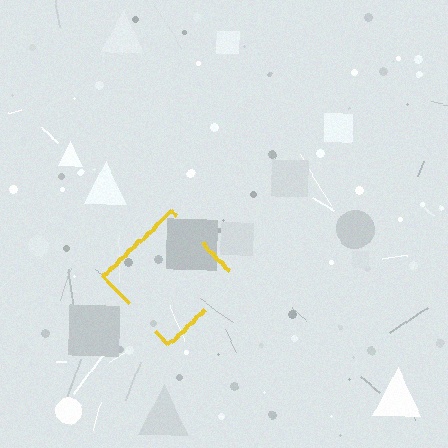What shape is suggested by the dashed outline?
The dashed outline suggests a diamond.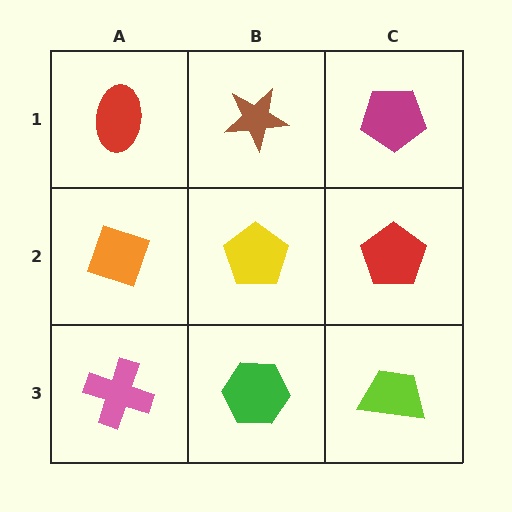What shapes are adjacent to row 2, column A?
A red ellipse (row 1, column A), a pink cross (row 3, column A), a yellow pentagon (row 2, column B).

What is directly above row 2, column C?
A magenta pentagon.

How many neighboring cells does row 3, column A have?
2.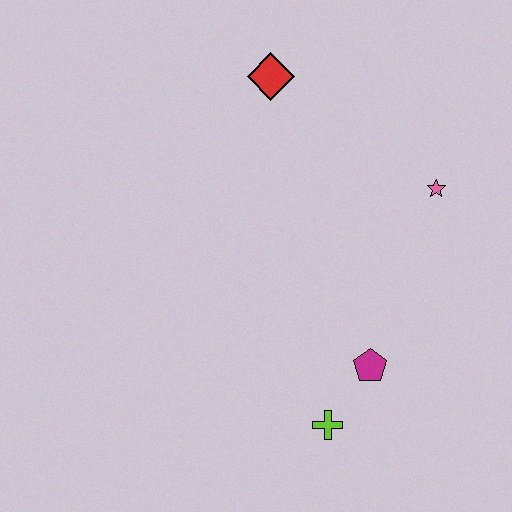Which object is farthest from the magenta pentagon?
The red diamond is farthest from the magenta pentagon.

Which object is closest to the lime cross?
The magenta pentagon is closest to the lime cross.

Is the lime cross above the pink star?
No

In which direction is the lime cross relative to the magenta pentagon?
The lime cross is below the magenta pentagon.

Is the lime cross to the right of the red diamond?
Yes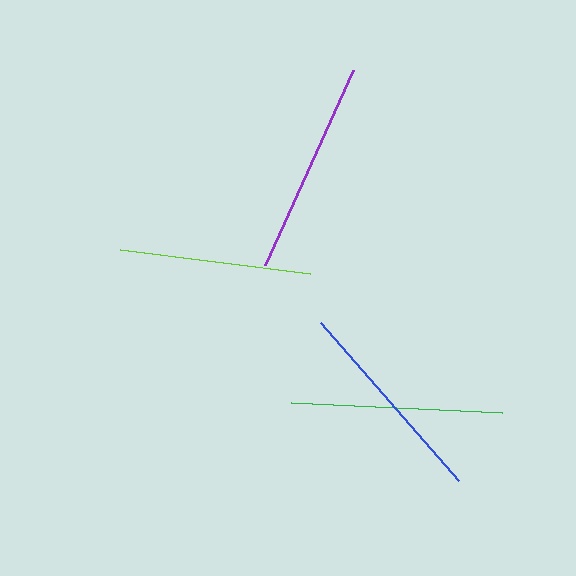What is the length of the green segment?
The green segment is approximately 211 pixels long.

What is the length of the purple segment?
The purple segment is approximately 215 pixels long.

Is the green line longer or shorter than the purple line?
The purple line is longer than the green line.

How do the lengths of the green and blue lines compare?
The green and blue lines are approximately the same length.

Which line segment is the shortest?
The lime line is the shortest at approximately 191 pixels.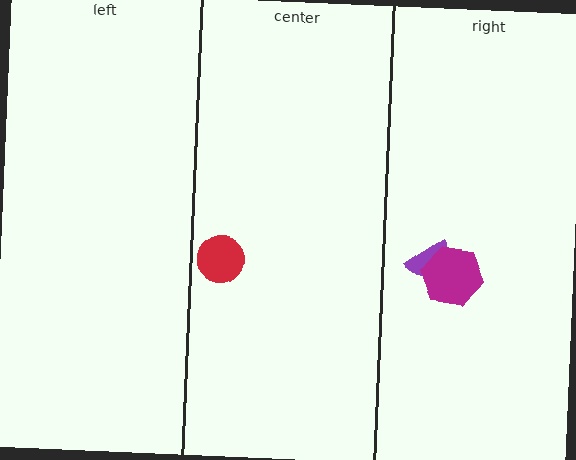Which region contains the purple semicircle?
The right region.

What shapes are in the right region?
The purple semicircle, the magenta hexagon.